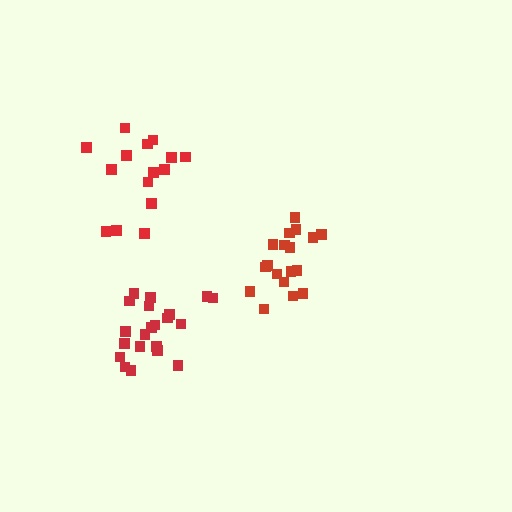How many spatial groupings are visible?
There are 3 spatial groupings.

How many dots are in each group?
Group 1: 15 dots, Group 2: 21 dots, Group 3: 18 dots (54 total).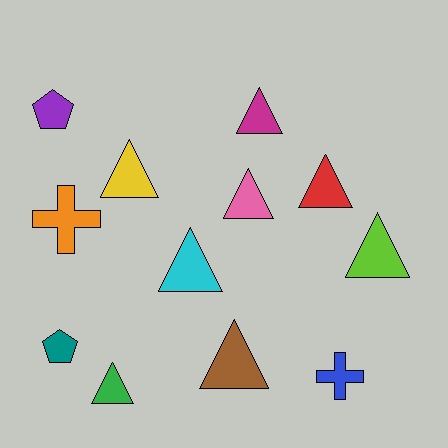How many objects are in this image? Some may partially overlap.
There are 12 objects.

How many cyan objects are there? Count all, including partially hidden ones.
There is 1 cyan object.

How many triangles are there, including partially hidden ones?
There are 8 triangles.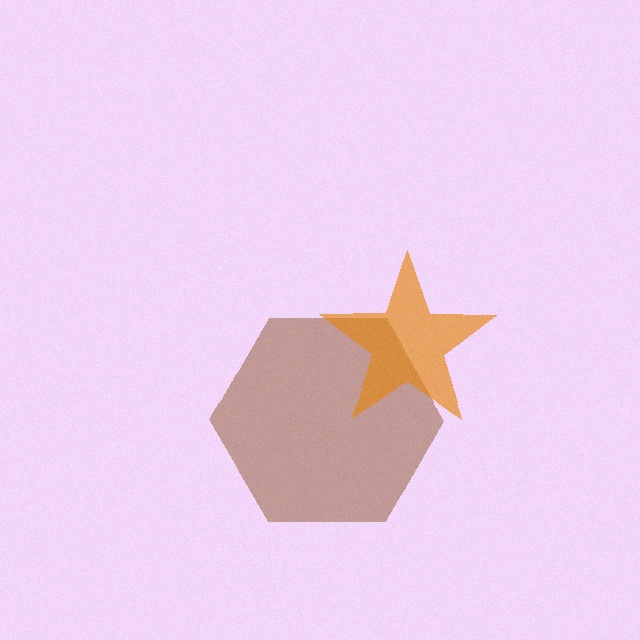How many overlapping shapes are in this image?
There are 2 overlapping shapes in the image.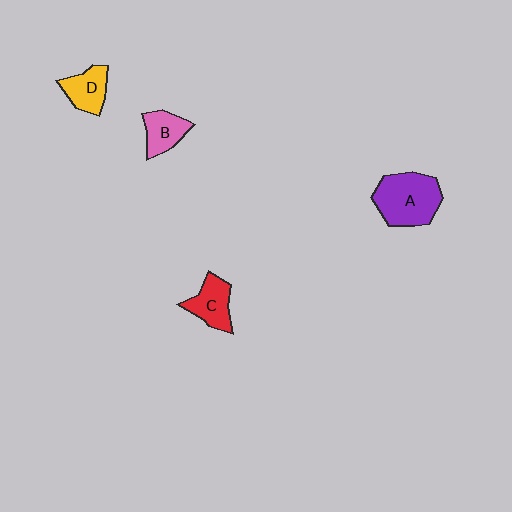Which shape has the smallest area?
Shape B (pink).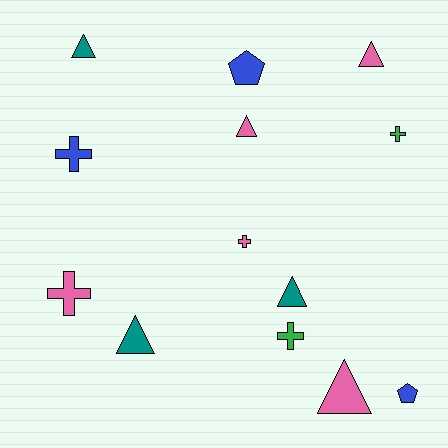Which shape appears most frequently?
Triangle, with 6 objects.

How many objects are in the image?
There are 13 objects.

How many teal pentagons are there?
There are no teal pentagons.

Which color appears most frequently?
Pink, with 5 objects.